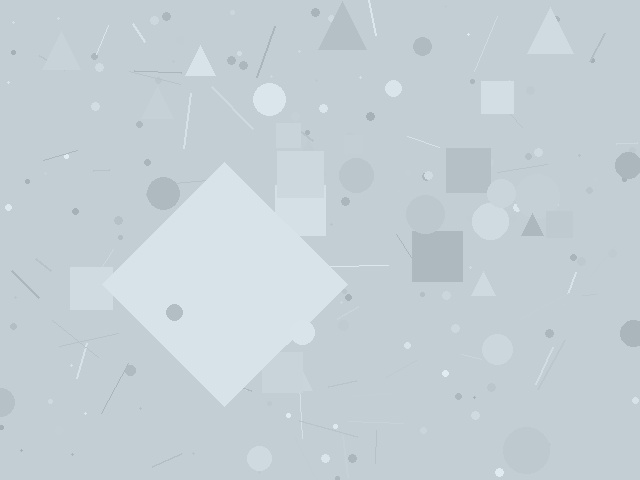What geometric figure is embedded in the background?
A diamond is embedded in the background.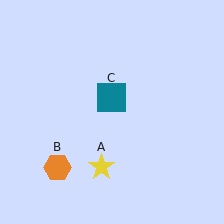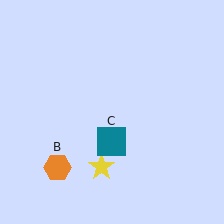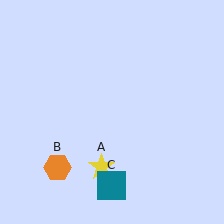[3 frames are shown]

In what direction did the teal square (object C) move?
The teal square (object C) moved down.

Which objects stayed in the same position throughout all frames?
Yellow star (object A) and orange hexagon (object B) remained stationary.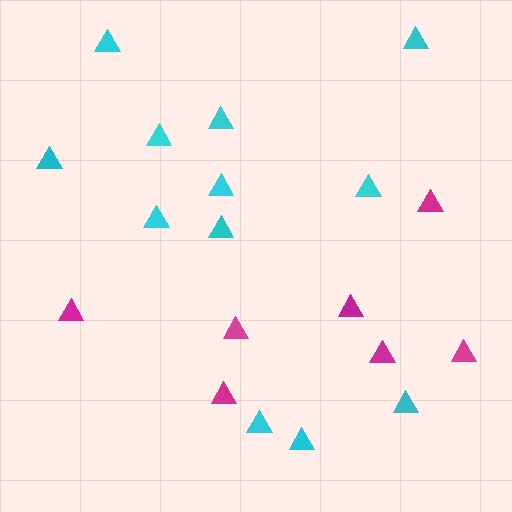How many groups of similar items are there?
There are 2 groups: one group of cyan triangles (12) and one group of magenta triangles (7).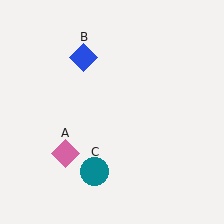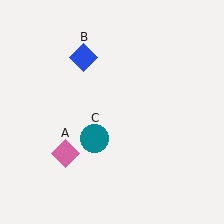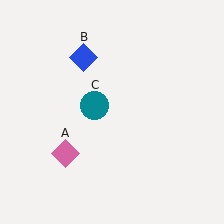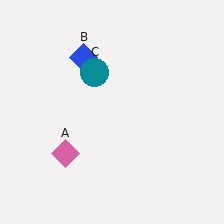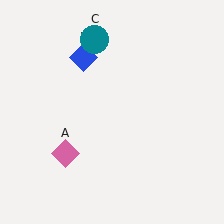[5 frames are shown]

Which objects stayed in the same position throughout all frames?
Pink diamond (object A) and blue diamond (object B) remained stationary.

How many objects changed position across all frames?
1 object changed position: teal circle (object C).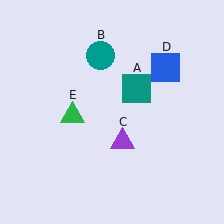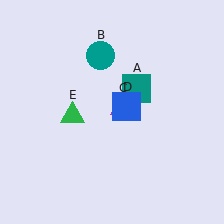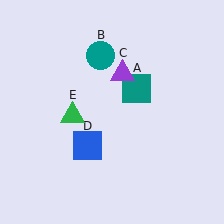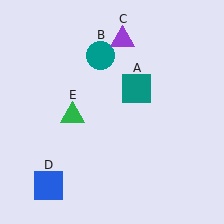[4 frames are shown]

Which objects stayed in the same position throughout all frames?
Teal square (object A) and teal circle (object B) and green triangle (object E) remained stationary.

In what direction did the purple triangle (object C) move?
The purple triangle (object C) moved up.